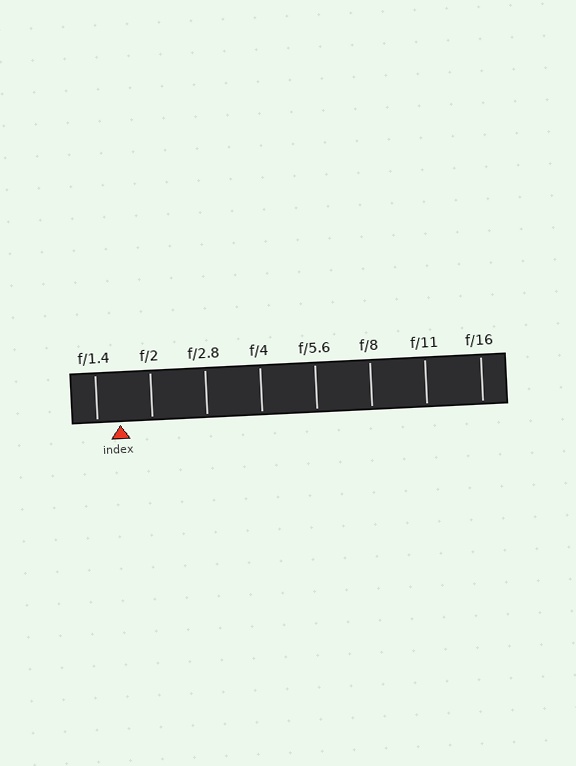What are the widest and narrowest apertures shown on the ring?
The widest aperture shown is f/1.4 and the narrowest is f/16.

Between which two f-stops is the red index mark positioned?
The index mark is between f/1.4 and f/2.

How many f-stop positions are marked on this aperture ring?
There are 8 f-stop positions marked.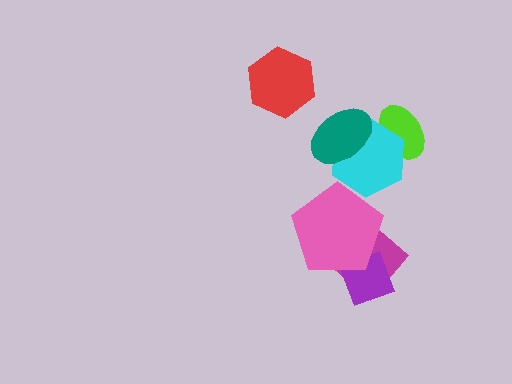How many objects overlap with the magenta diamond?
2 objects overlap with the magenta diamond.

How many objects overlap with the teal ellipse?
1 object overlaps with the teal ellipse.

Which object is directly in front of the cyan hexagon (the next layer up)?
The teal ellipse is directly in front of the cyan hexagon.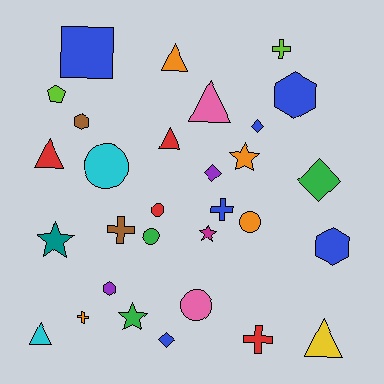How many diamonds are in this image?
There are 4 diamonds.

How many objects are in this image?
There are 30 objects.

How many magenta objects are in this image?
There is 1 magenta object.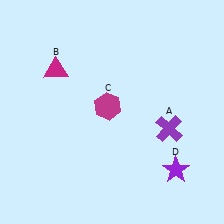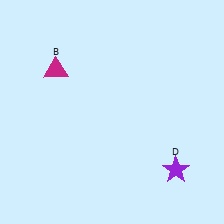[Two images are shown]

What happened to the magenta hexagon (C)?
The magenta hexagon (C) was removed in Image 2. It was in the top-left area of Image 1.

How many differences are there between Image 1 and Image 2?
There are 2 differences between the two images.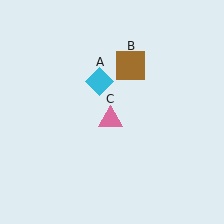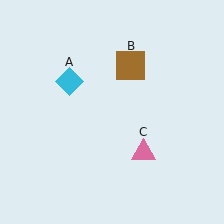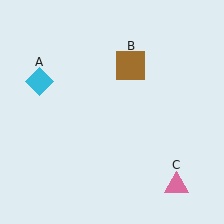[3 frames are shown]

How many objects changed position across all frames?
2 objects changed position: cyan diamond (object A), pink triangle (object C).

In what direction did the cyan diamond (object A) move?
The cyan diamond (object A) moved left.